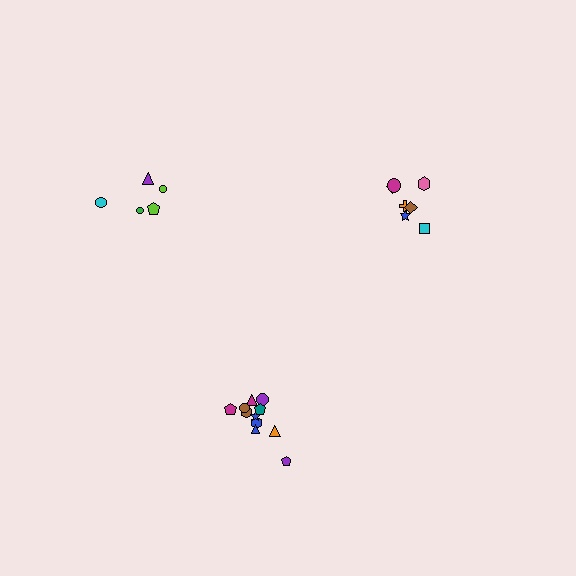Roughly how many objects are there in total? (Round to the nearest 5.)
Roughly 25 objects in total.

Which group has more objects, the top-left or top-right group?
The top-right group.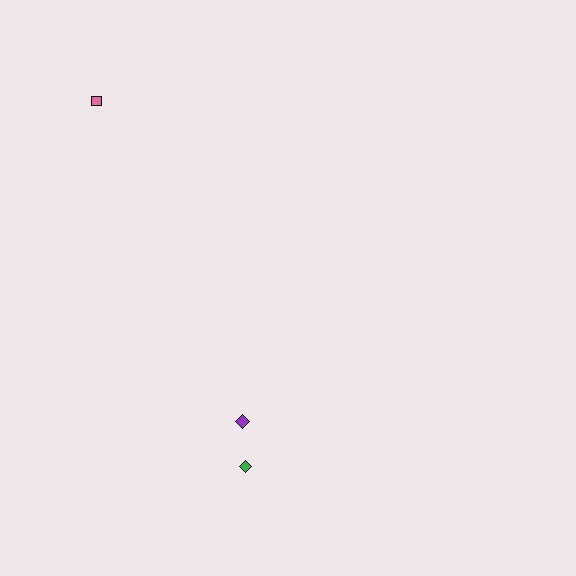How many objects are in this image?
There are 3 objects.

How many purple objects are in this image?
There is 1 purple object.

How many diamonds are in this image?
There are 2 diamonds.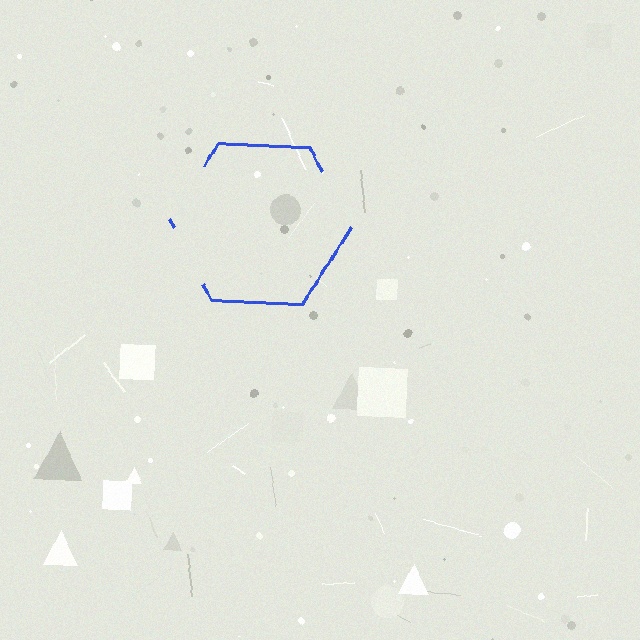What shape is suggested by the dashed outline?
The dashed outline suggests a hexagon.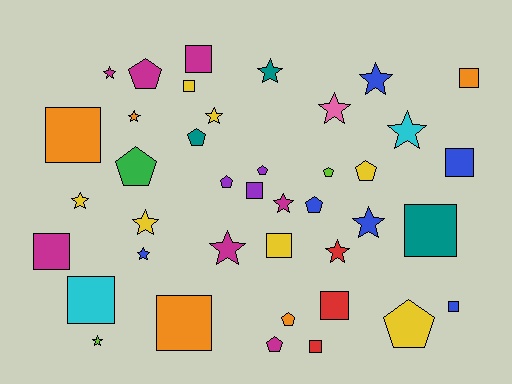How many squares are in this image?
There are 14 squares.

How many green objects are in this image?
There is 1 green object.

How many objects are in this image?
There are 40 objects.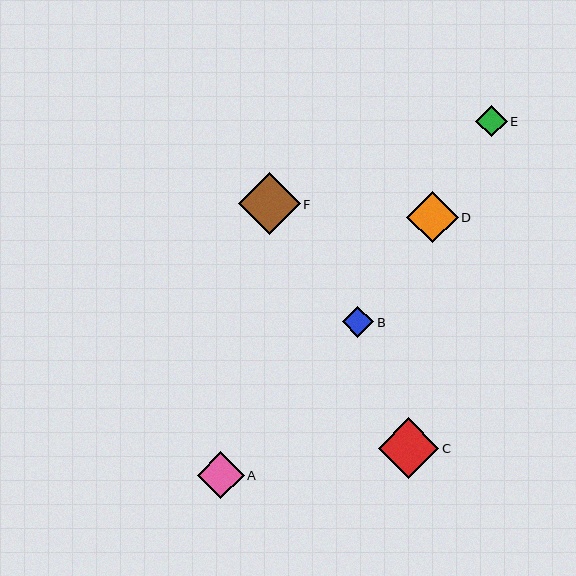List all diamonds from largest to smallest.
From largest to smallest: F, C, D, A, B, E.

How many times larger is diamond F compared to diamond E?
Diamond F is approximately 2.0 times the size of diamond E.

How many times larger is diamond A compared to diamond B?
Diamond A is approximately 1.5 times the size of diamond B.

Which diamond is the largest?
Diamond F is the largest with a size of approximately 62 pixels.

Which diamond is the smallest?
Diamond E is the smallest with a size of approximately 31 pixels.